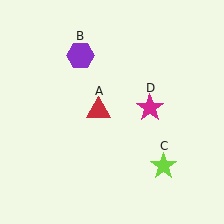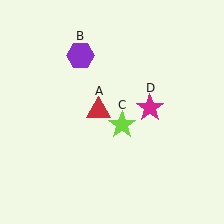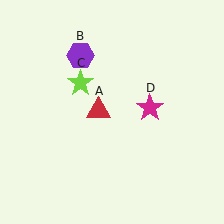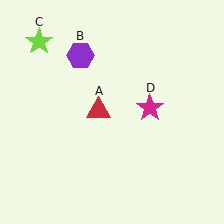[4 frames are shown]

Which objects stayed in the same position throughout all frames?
Red triangle (object A) and purple hexagon (object B) and magenta star (object D) remained stationary.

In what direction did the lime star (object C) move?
The lime star (object C) moved up and to the left.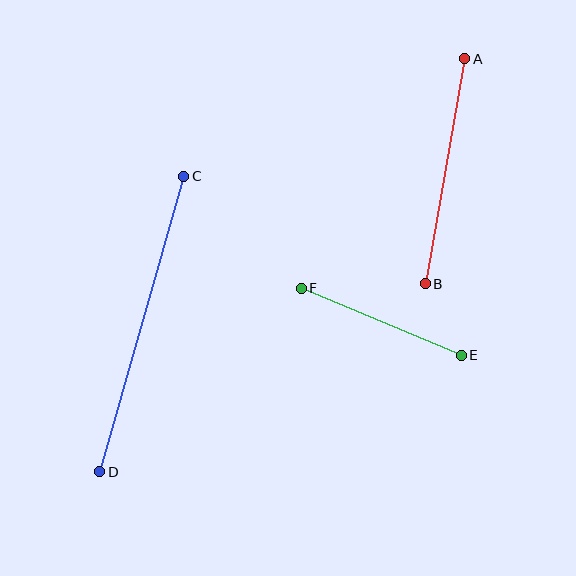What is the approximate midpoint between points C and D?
The midpoint is at approximately (142, 324) pixels.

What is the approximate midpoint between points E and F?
The midpoint is at approximately (381, 322) pixels.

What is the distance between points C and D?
The distance is approximately 307 pixels.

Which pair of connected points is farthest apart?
Points C and D are farthest apart.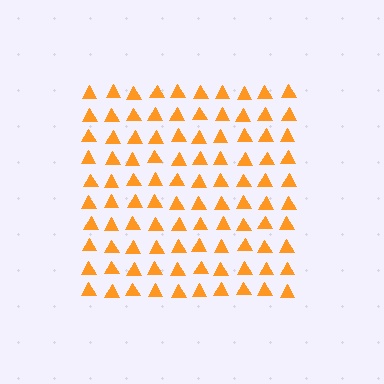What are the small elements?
The small elements are triangles.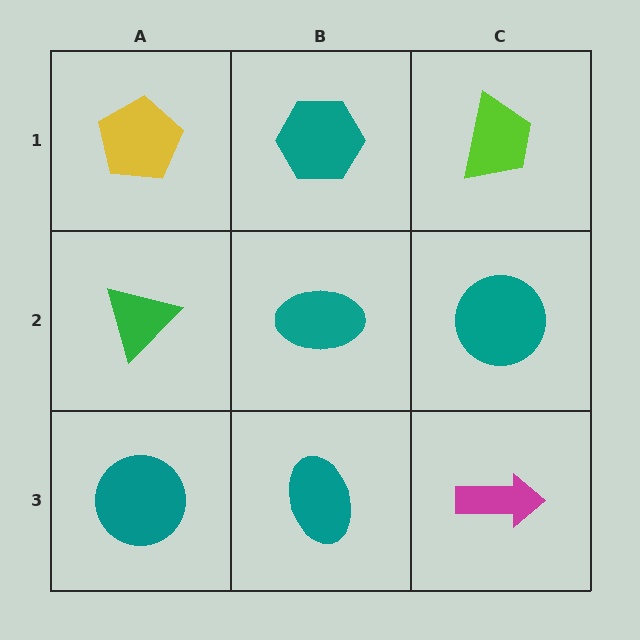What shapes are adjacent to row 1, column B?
A teal ellipse (row 2, column B), a yellow pentagon (row 1, column A), a lime trapezoid (row 1, column C).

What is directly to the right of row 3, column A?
A teal ellipse.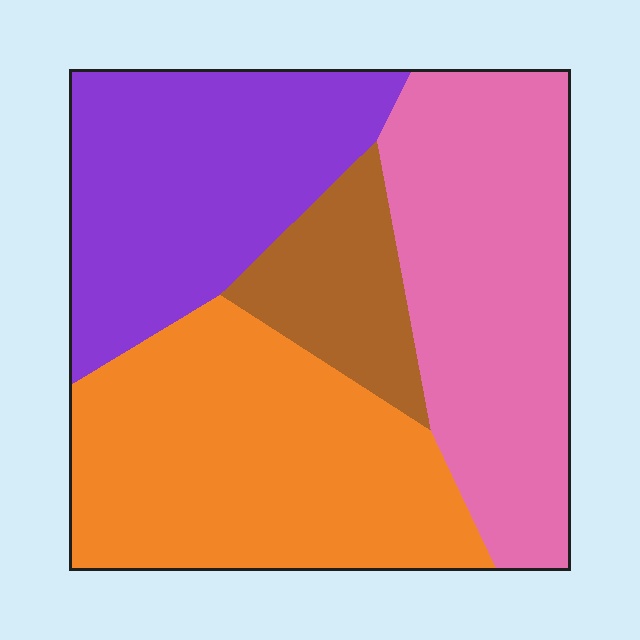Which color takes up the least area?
Brown, at roughly 10%.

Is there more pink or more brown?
Pink.